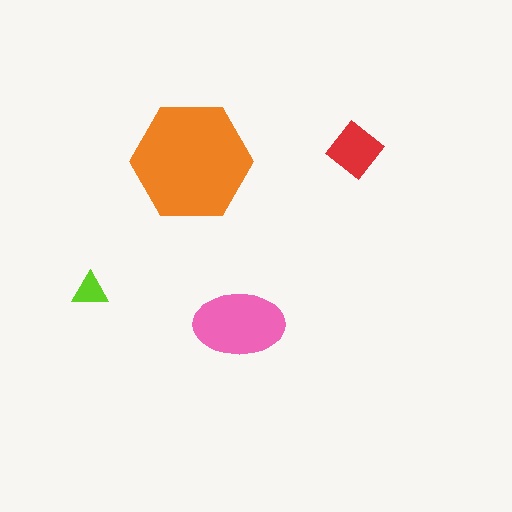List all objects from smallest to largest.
The lime triangle, the red diamond, the pink ellipse, the orange hexagon.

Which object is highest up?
The red diamond is topmost.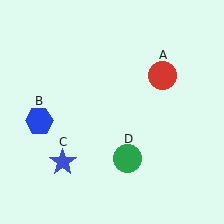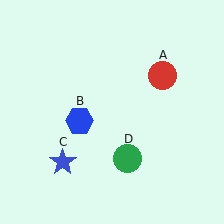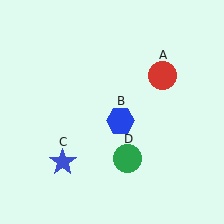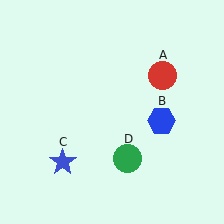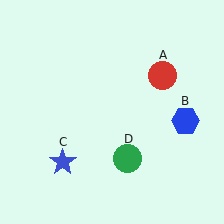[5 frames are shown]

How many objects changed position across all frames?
1 object changed position: blue hexagon (object B).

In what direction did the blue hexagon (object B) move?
The blue hexagon (object B) moved right.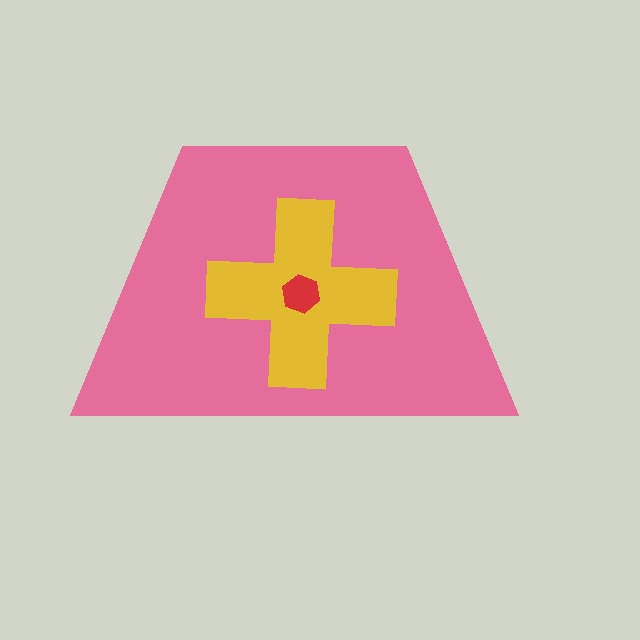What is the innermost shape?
The red hexagon.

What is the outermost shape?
The pink trapezoid.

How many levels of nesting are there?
3.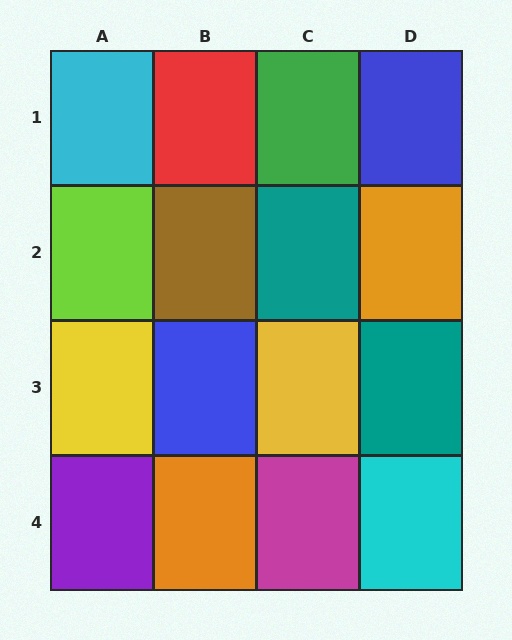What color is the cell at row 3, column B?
Blue.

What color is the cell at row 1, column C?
Green.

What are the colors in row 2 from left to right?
Lime, brown, teal, orange.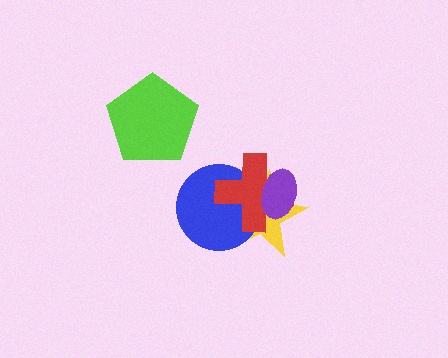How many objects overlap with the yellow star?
3 objects overlap with the yellow star.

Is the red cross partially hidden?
Yes, it is partially covered by another shape.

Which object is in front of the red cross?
The purple ellipse is in front of the red cross.